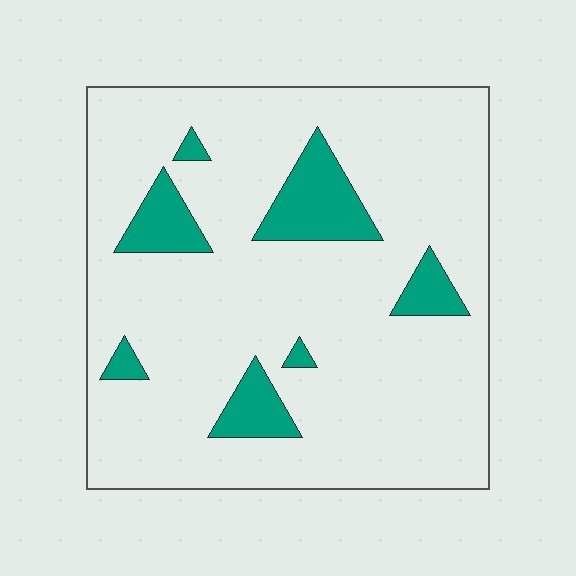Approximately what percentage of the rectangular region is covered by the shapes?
Approximately 15%.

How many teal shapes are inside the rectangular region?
7.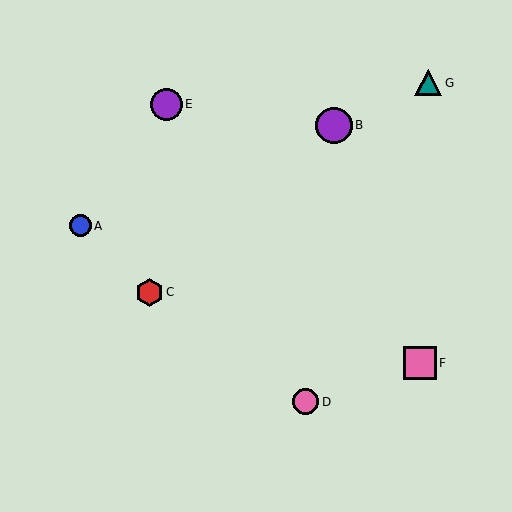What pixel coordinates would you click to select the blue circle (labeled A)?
Click at (80, 226) to select the blue circle A.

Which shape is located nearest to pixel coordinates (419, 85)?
The teal triangle (labeled G) at (428, 83) is nearest to that location.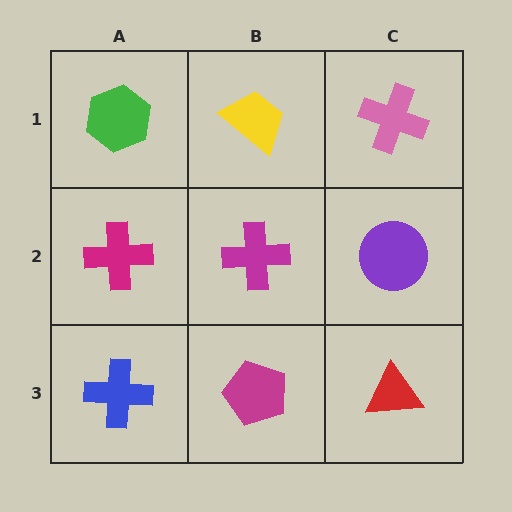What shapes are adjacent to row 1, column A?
A magenta cross (row 2, column A), a yellow trapezoid (row 1, column B).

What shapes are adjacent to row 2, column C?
A pink cross (row 1, column C), a red triangle (row 3, column C), a magenta cross (row 2, column B).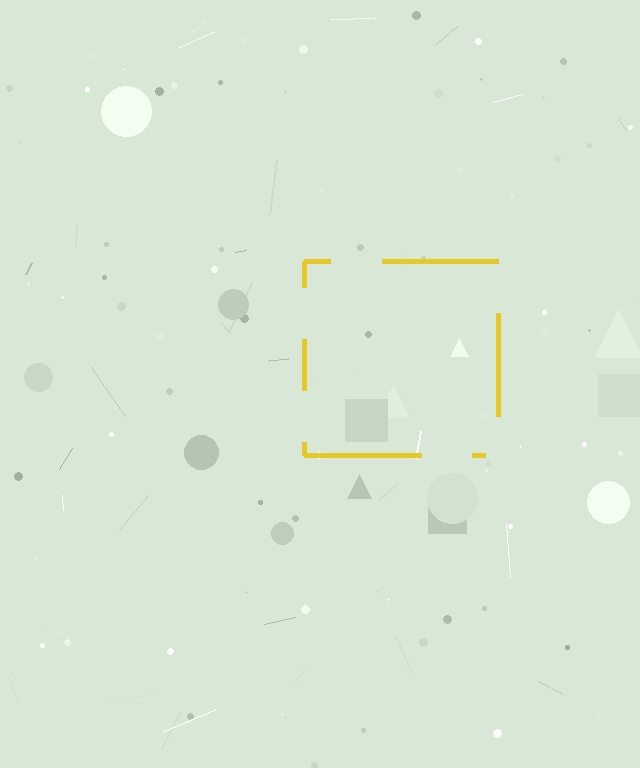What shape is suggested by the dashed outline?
The dashed outline suggests a square.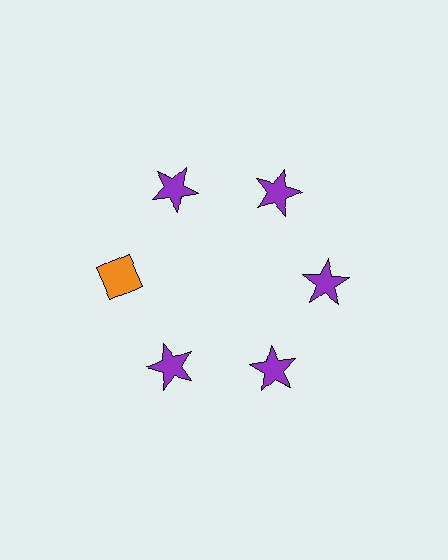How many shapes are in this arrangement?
There are 6 shapes arranged in a ring pattern.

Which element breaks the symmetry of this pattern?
The orange diamond at roughly the 9 o'clock position breaks the symmetry. All other shapes are purple stars.